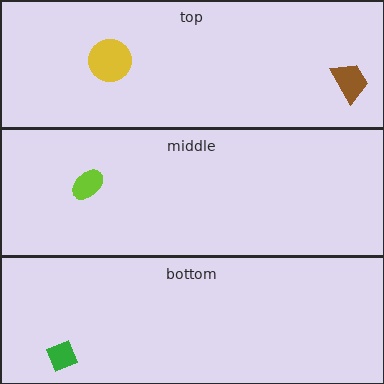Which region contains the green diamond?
The bottom region.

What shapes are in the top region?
The yellow circle, the brown trapezoid.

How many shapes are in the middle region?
1.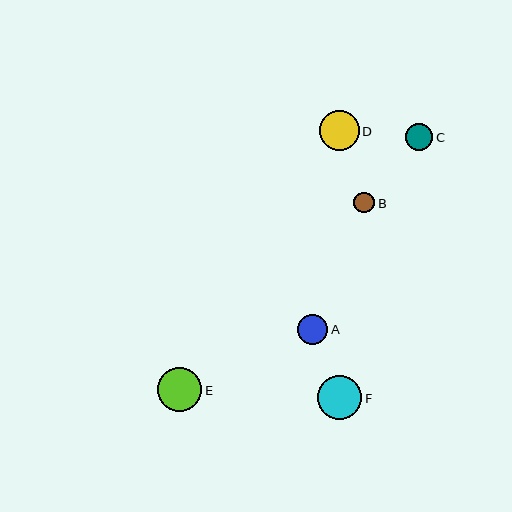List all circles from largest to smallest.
From largest to smallest: F, E, D, A, C, B.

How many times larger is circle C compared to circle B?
Circle C is approximately 1.3 times the size of circle B.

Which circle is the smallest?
Circle B is the smallest with a size of approximately 21 pixels.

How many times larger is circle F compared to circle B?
Circle F is approximately 2.2 times the size of circle B.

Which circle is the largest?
Circle F is the largest with a size of approximately 44 pixels.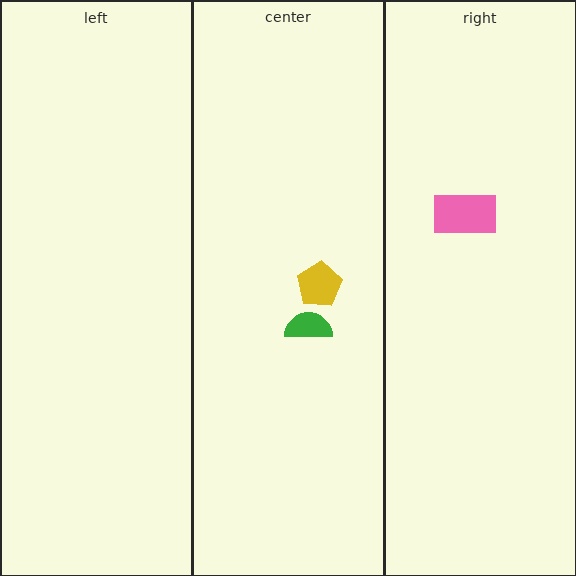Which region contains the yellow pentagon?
The center region.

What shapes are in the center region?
The yellow pentagon, the green semicircle.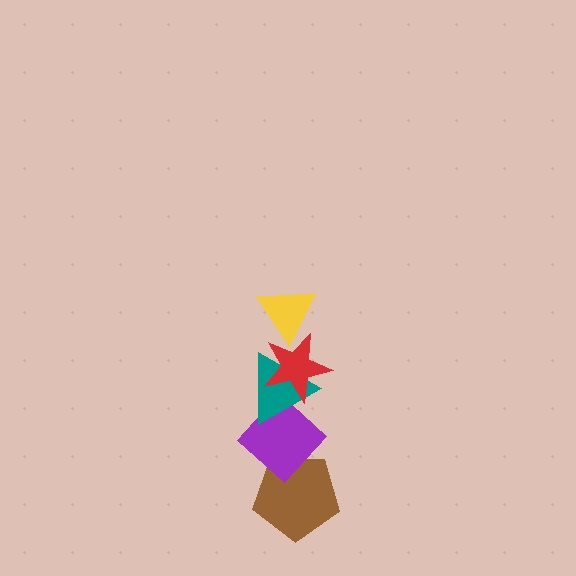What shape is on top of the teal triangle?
The red star is on top of the teal triangle.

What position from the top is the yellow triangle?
The yellow triangle is 1st from the top.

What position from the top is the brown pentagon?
The brown pentagon is 5th from the top.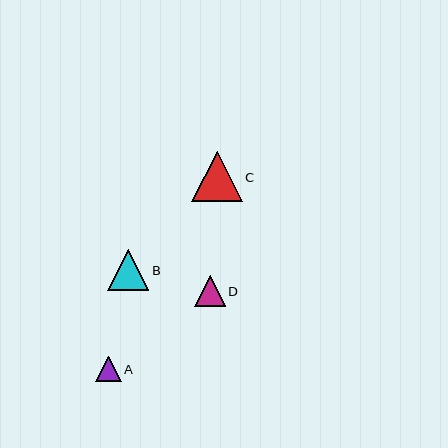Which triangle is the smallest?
Triangle A is the smallest with a size of approximately 25 pixels.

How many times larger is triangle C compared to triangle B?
Triangle C is approximately 1.2 times the size of triangle B.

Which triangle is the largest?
Triangle C is the largest with a size of approximately 50 pixels.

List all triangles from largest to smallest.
From largest to smallest: C, B, D, A.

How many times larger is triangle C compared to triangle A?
Triangle C is approximately 2.0 times the size of triangle A.